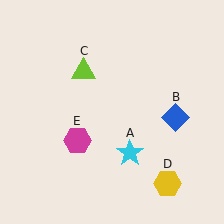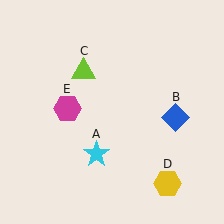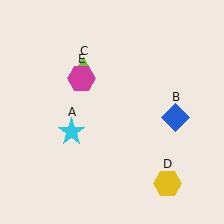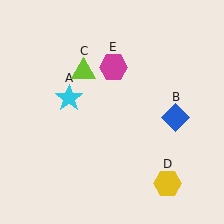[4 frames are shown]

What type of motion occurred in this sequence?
The cyan star (object A), magenta hexagon (object E) rotated clockwise around the center of the scene.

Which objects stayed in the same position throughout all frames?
Blue diamond (object B) and lime triangle (object C) and yellow hexagon (object D) remained stationary.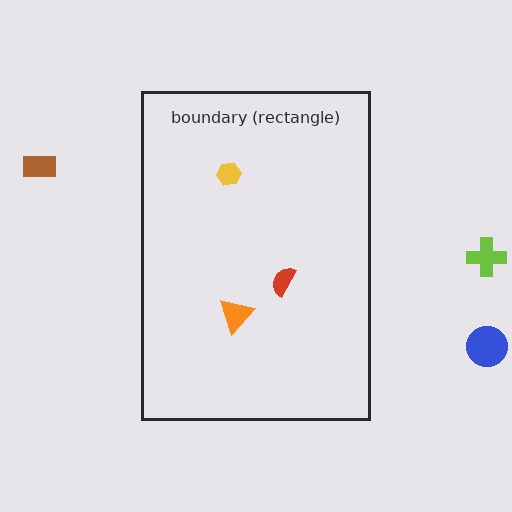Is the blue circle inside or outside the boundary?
Outside.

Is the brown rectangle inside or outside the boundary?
Outside.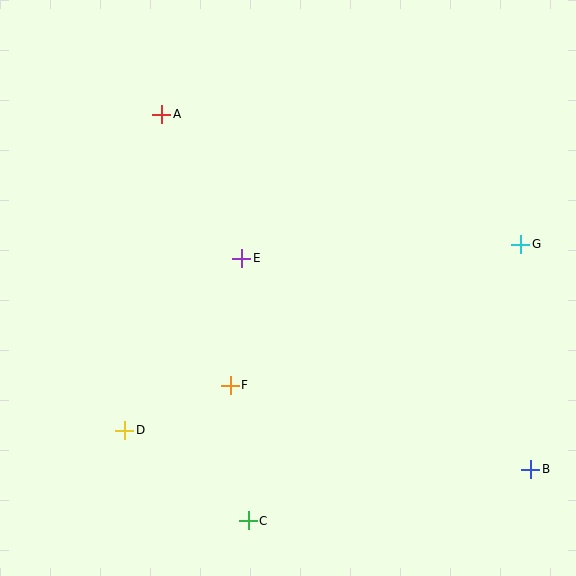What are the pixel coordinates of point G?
Point G is at (521, 244).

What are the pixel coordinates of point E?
Point E is at (242, 258).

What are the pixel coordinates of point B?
Point B is at (531, 469).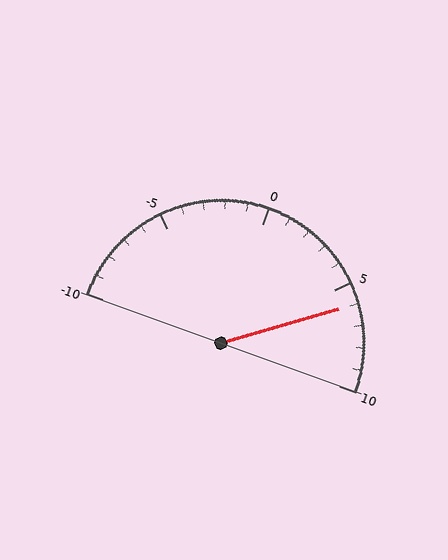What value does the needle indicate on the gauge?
The needle indicates approximately 6.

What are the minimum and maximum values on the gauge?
The gauge ranges from -10 to 10.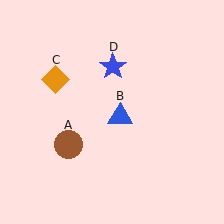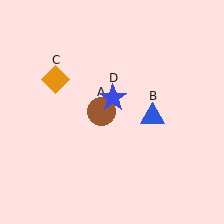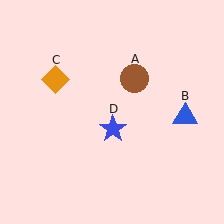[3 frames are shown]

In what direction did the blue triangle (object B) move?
The blue triangle (object B) moved right.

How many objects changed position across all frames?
3 objects changed position: brown circle (object A), blue triangle (object B), blue star (object D).